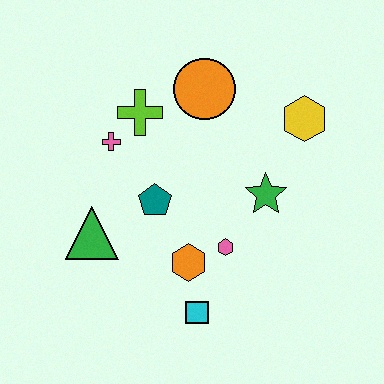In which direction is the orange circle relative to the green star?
The orange circle is above the green star.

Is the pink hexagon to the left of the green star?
Yes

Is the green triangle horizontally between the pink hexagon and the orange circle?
No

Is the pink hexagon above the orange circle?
No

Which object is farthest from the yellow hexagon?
The green triangle is farthest from the yellow hexagon.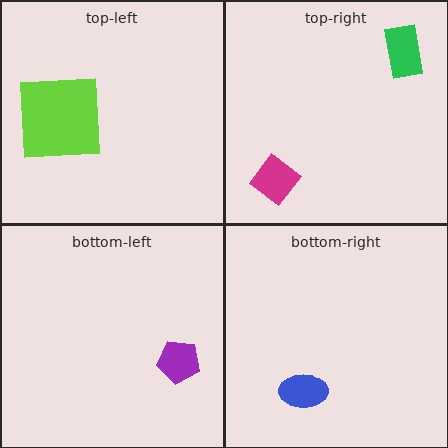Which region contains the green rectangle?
The top-right region.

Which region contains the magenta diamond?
The top-right region.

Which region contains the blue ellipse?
The bottom-right region.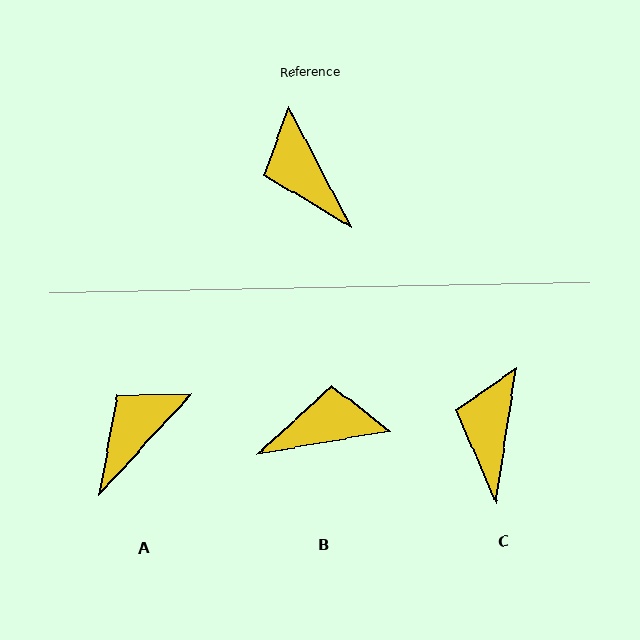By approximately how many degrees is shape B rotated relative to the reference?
Approximately 108 degrees clockwise.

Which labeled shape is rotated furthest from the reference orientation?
B, about 108 degrees away.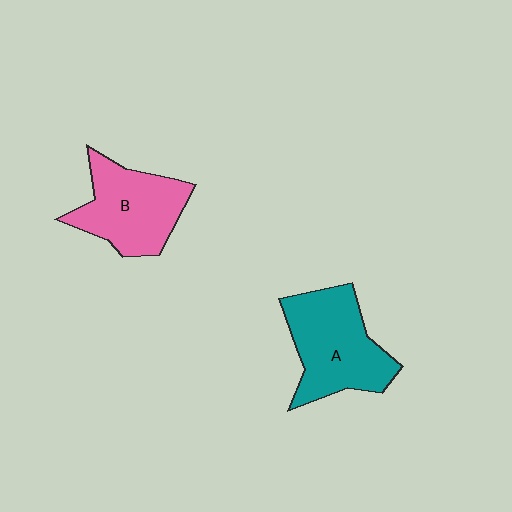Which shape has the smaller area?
Shape B (pink).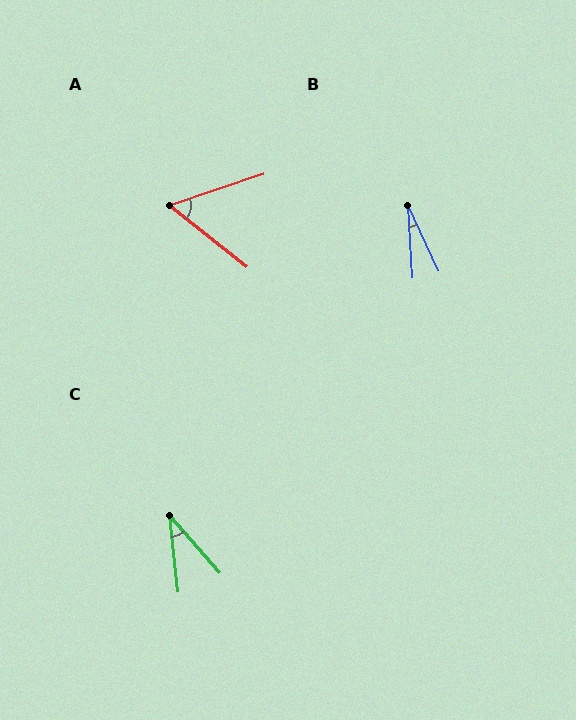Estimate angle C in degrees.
Approximately 35 degrees.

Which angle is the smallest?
B, at approximately 21 degrees.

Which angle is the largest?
A, at approximately 57 degrees.